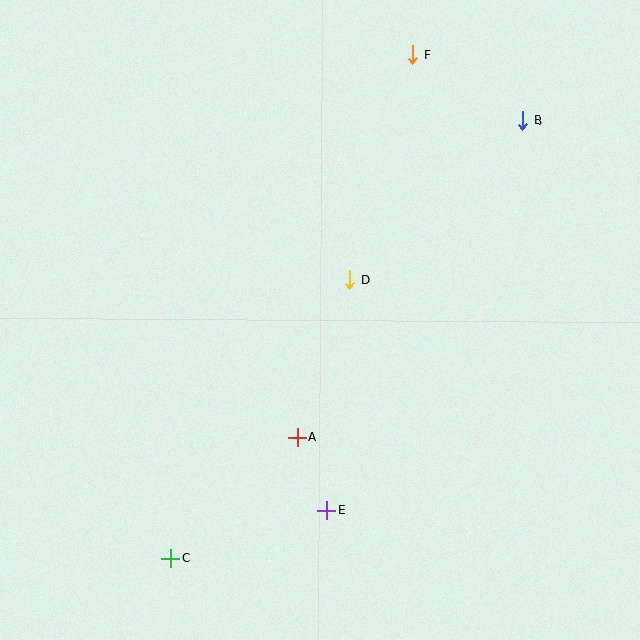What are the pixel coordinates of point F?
Point F is at (413, 54).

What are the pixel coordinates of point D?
Point D is at (350, 280).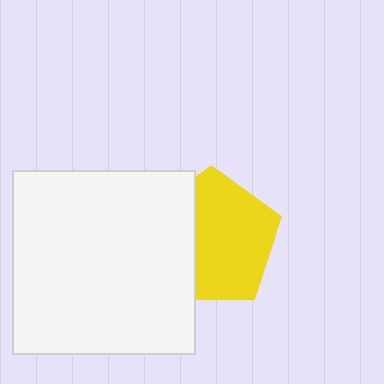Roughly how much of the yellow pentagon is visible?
Most of it is visible (roughly 65%).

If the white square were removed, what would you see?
You would see the complete yellow pentagon.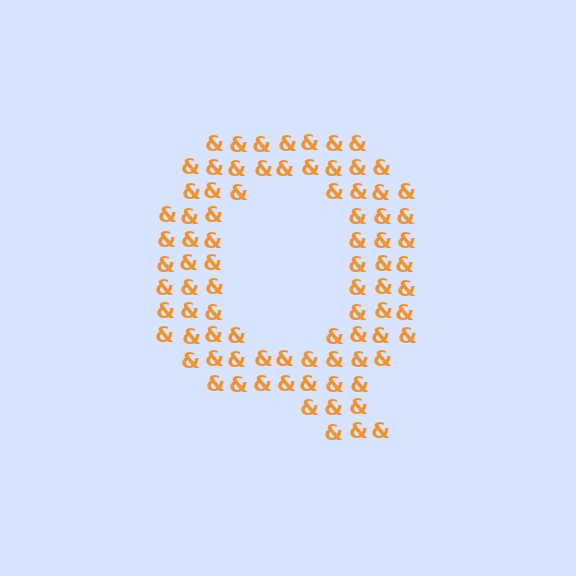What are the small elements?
The small elements are ampersands.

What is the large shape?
The large shape is the letter Q.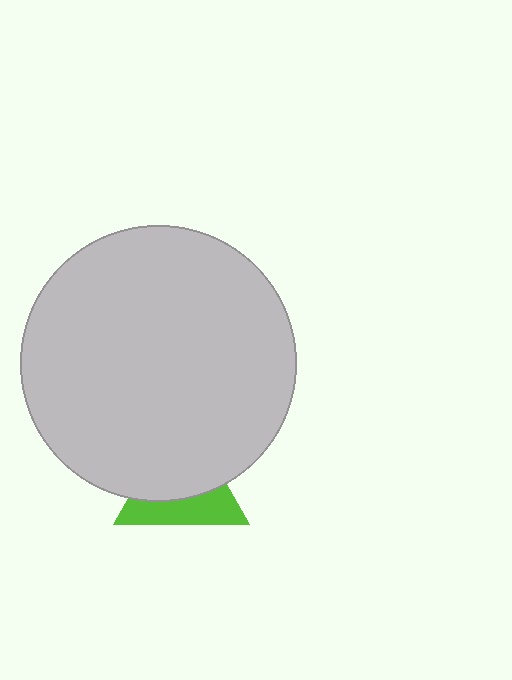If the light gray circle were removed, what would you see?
You would see the complete lime triangle.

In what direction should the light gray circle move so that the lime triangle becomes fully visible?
The light gray circle should move up. That is the shortest direction to clear the overlap and leave the lime triangle fully visible.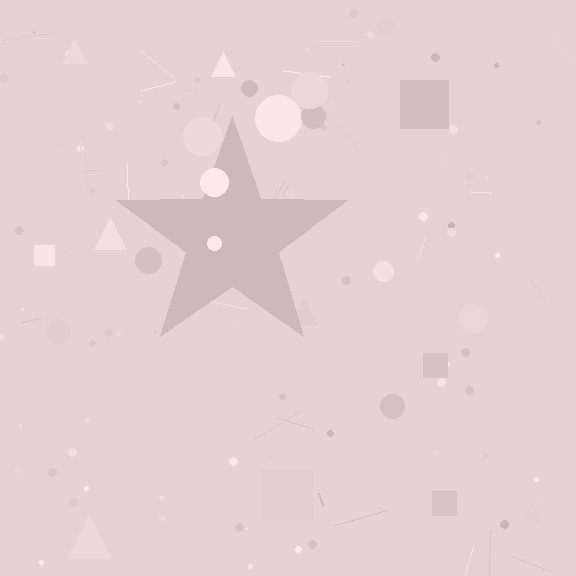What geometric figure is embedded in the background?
A star is embedded in the background.